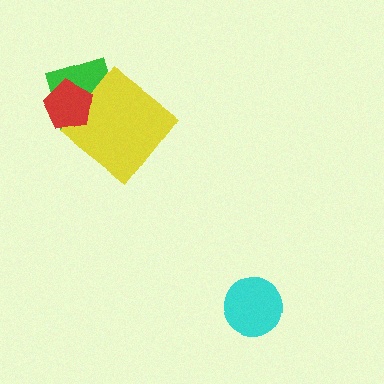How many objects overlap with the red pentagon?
2 objects overlap with the red pentagon.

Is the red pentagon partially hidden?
No, no other shape covers it.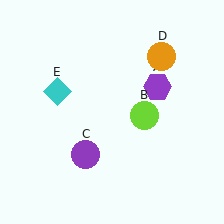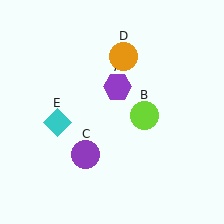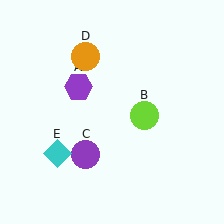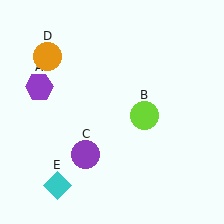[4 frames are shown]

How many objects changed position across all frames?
3 objects changed position: purple hexagon (object A), orange circle (object D), cyan diamond (object E).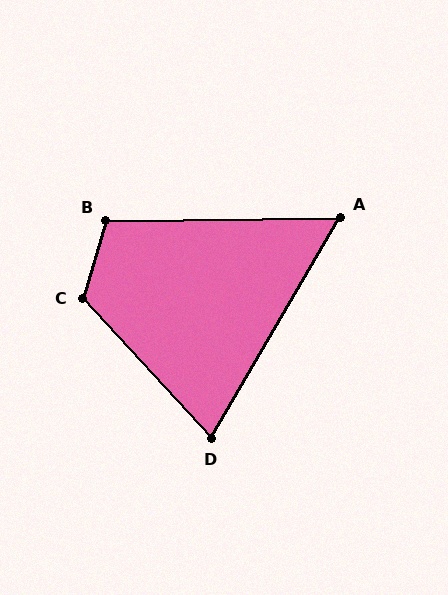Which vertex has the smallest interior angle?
A, at approximately 59 degrees.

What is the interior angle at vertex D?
Approximately 73 degrees (acute).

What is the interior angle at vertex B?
Approximately 107 degrees (obtuse).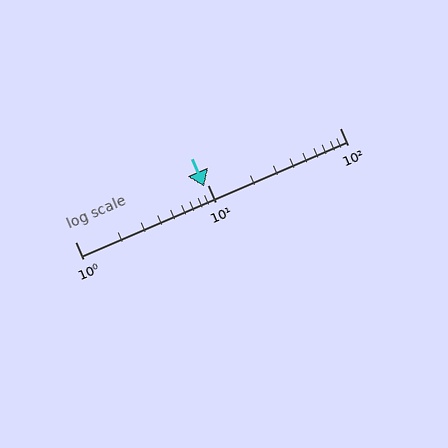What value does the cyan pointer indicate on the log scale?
The pointer indicates approximately 9.5.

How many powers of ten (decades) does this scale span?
The scale spans 2 decades, from 1 to 100.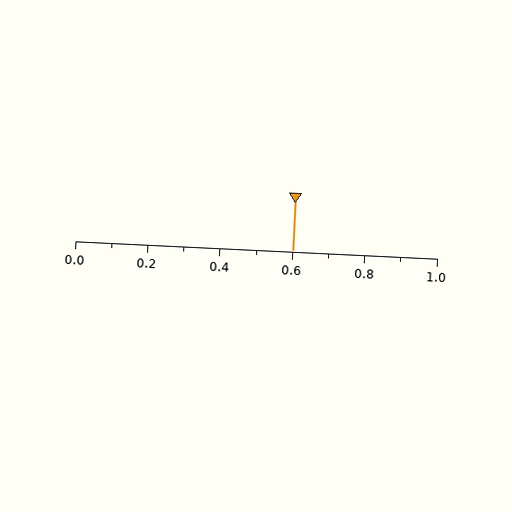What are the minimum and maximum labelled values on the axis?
The axis runs from 0.0 to 1.0.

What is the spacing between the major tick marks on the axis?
The major ticks are spaced 0.2 apart.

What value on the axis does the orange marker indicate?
The marker indicates approximately 0.6.